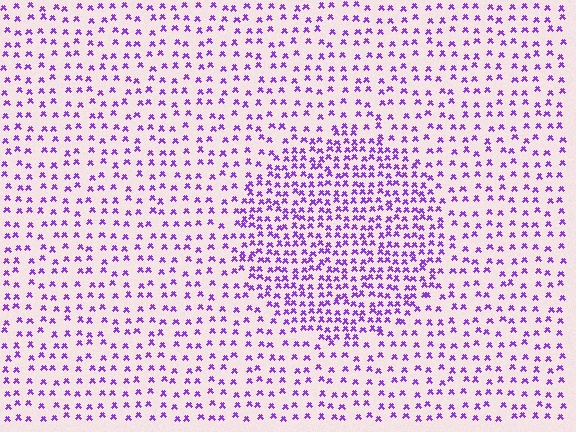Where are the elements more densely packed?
The elements are more densely packed inside the circle boundary.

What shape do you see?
I see a circle.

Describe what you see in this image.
The image contains small purple elements arranged at two different densities. A circle-shaped region is visible where the elements are more densely packed than the surrounding area.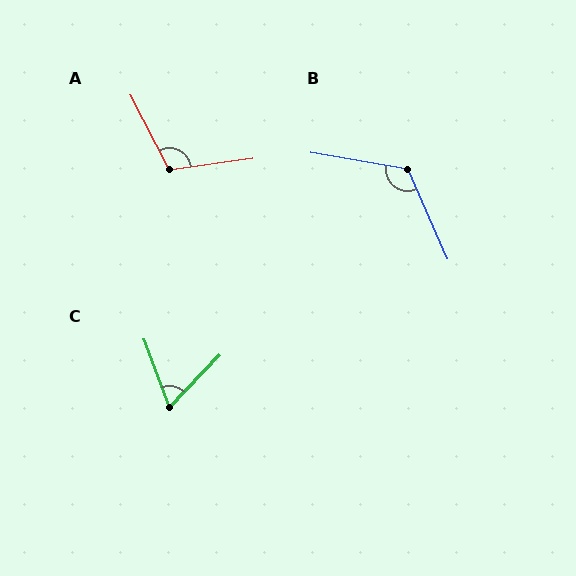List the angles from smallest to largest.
C (64°), A (110°), B (124°).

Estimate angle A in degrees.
Approximately 110 degrees.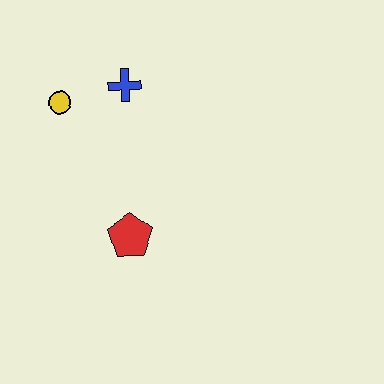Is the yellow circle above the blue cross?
No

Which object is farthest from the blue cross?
The red pentagon is farthest from the blue cross.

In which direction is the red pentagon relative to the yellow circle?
The red pentagon is below the yellow circle.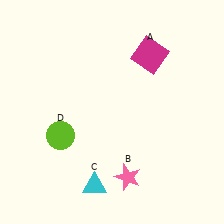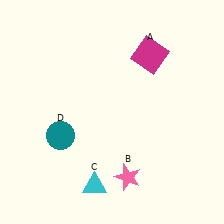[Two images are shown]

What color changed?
The circle (D) changed from lime in Image 1 to teal in Image 2.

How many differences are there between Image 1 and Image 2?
There is 1 difference between the two images.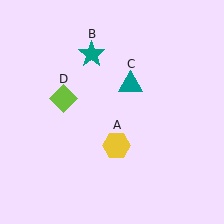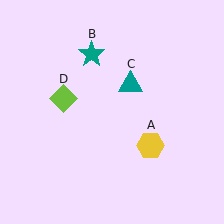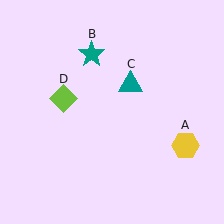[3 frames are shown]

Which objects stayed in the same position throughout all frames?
Teal star (object B) and teal triangle (object C) and lime diamond (object D) remained stationary.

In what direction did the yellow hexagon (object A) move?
The yellow hexagon (object A) moved right.